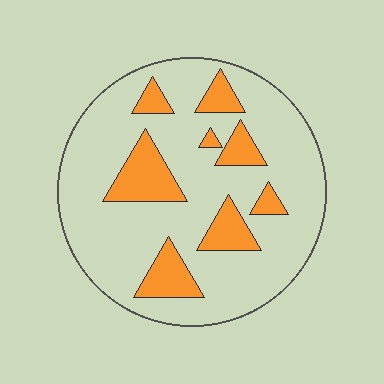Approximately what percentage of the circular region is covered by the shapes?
Approximately 20%.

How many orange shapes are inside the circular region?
8.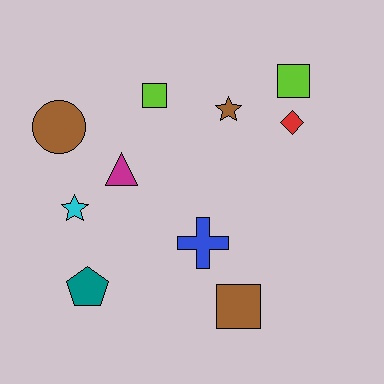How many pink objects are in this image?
There are no pink objects.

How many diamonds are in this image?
There is 1 diamond.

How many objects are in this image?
There are 10 objects.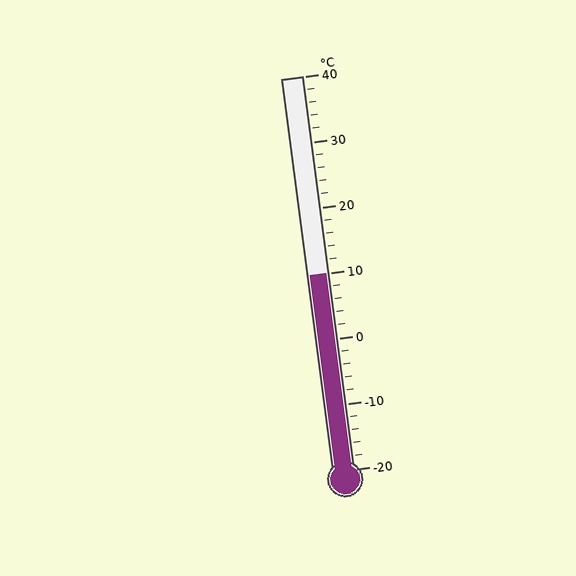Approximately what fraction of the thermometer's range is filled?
The thermometer is filled to approximately 50% of its range.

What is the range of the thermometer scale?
The thermometer scale ranges from -20°C to 40°C.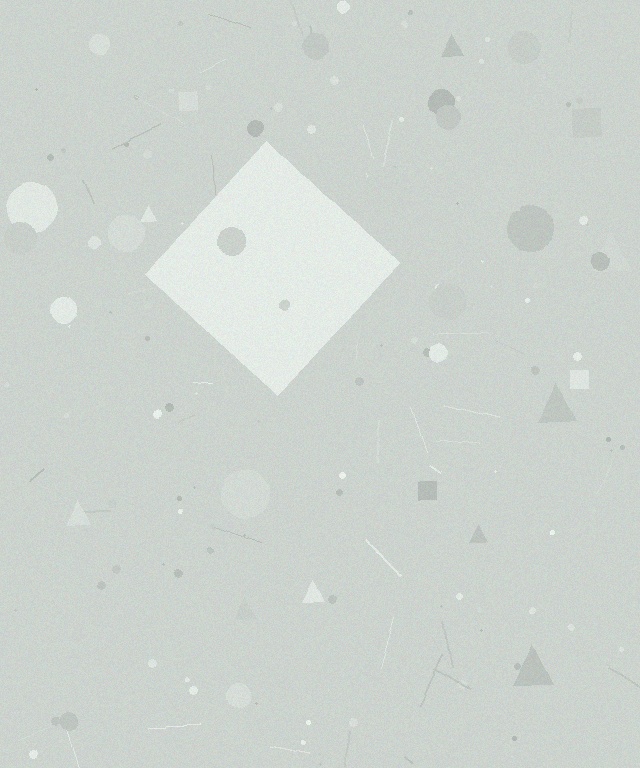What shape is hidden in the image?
A diamond is hidden in the image.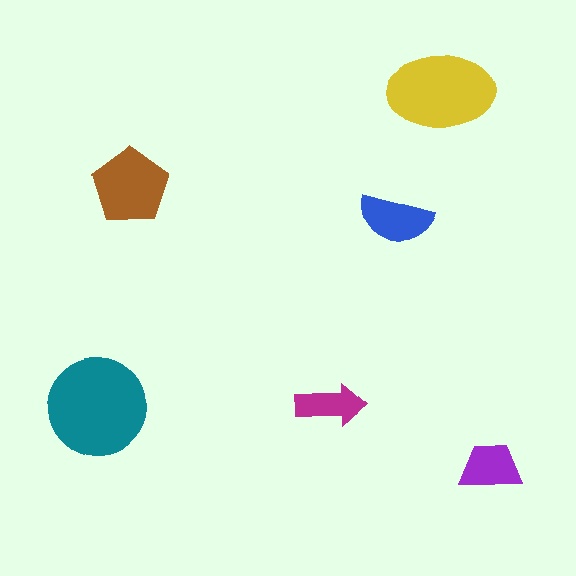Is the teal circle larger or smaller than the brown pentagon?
Larger.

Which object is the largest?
The teal circle.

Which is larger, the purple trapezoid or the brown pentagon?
The brown pentagon.